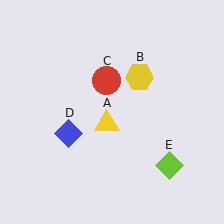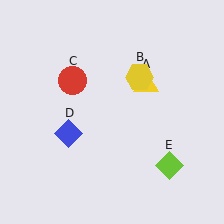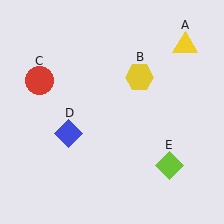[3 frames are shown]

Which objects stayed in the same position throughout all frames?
Yellow hexagon (object B) and blue diamond (object D) and lime diamond (object E) remained stationary.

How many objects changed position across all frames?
2 objects changed position: yellow triangle (object A), red circle (object C).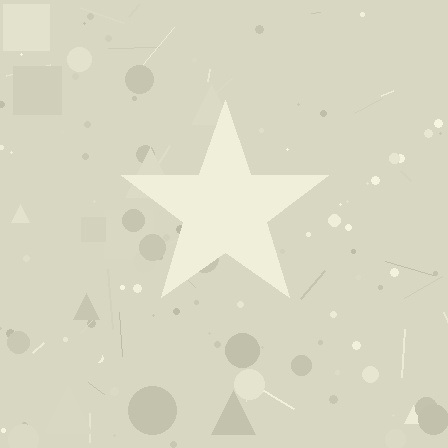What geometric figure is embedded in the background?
A star is embedded in the background.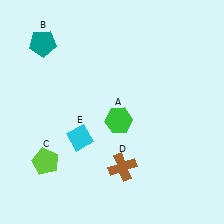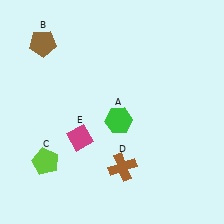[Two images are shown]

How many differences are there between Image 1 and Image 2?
There are 2 differences between the two images.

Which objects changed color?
B changed from teal to brown. E changed from cyan to magenta.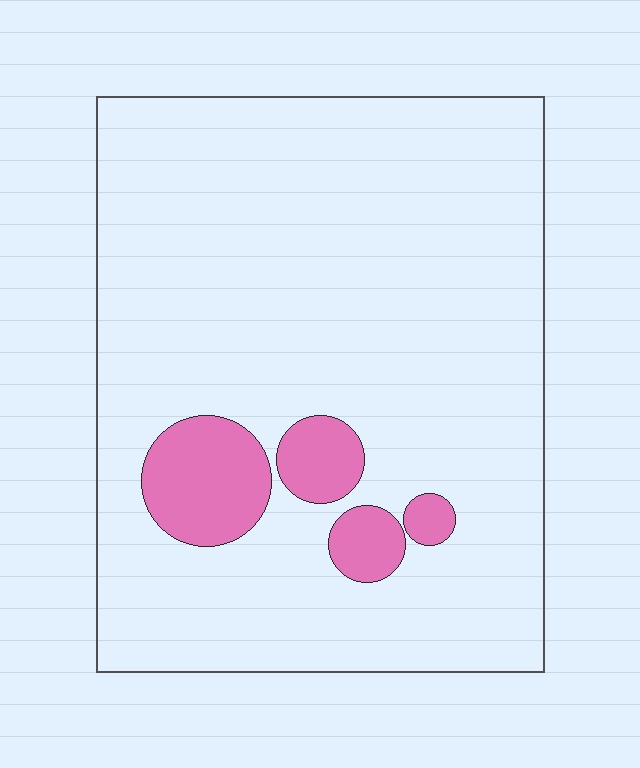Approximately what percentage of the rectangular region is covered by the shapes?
Approximately 10%.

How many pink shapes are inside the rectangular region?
4.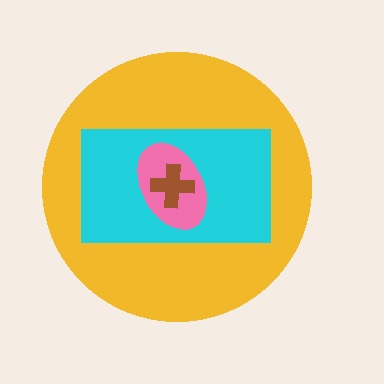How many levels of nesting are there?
4.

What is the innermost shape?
The brown cross.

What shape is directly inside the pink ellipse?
The brown cross.